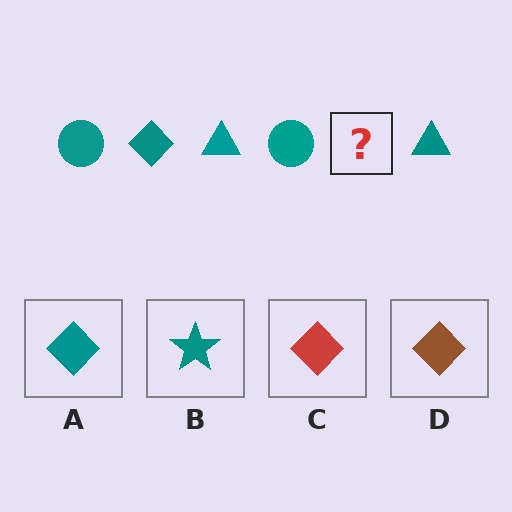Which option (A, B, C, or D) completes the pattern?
A.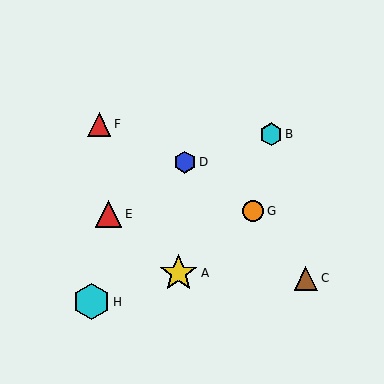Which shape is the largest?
The yellow star (labeled A) is the largest.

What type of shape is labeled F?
Shape F is a red triangle.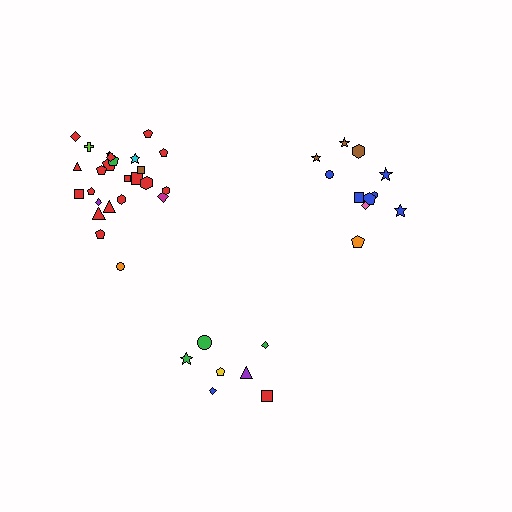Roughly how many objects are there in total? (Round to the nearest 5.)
Roughly 45 objects in total.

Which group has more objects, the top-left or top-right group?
The top-left group.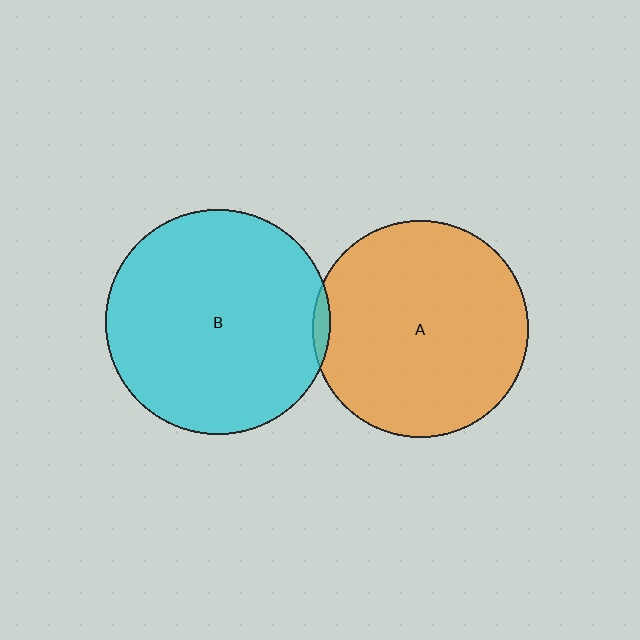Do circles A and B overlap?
Yes.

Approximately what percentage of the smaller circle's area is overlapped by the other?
Approximately 5%.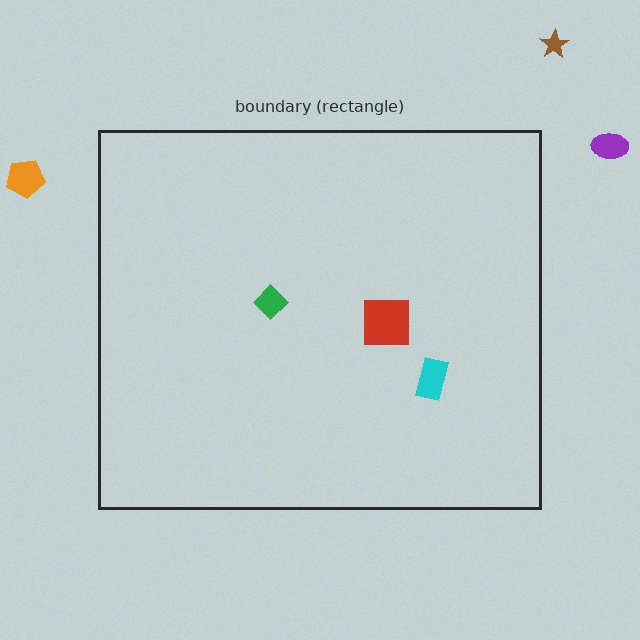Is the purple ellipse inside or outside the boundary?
Outside.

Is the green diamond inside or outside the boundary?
Inside.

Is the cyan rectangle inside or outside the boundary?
Inside.